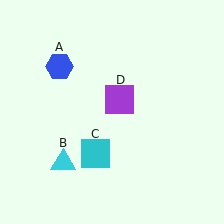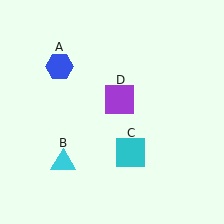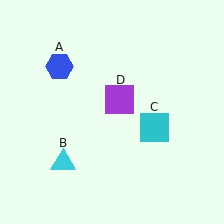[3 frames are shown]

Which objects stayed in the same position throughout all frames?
Blue hexagon (object A) and cyan triangle (object B) and purple square (object D) remained stationary.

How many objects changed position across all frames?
1 object changed position: cyan square (object C).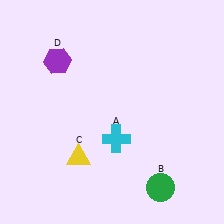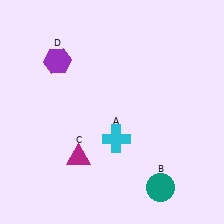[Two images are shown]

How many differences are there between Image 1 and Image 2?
There are 2 differences between the two images.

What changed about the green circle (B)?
In Image 1, B is green. In Image 2, it changed to teal.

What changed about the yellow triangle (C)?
In Image 1, C is yellow. In Image 2, it changed to magenta.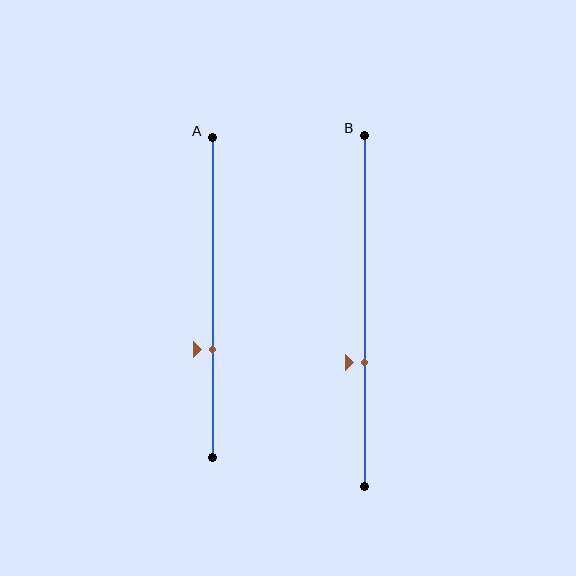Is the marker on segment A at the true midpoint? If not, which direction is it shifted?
No, the marker on segment A is shifted downward by about 16% of the segment length.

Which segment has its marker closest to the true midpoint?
Segment B has its marker closest to the true midpoint.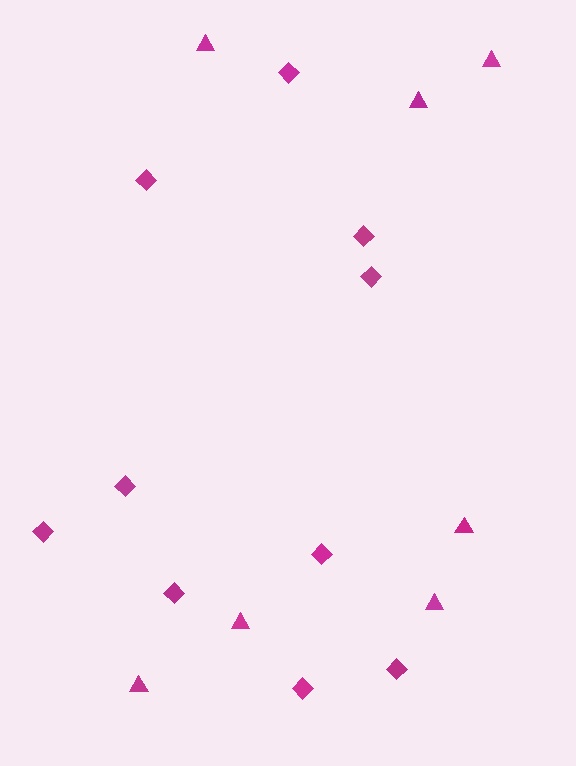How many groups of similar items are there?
There are 2 groups: one group of diamonds (10) and one group of triangles (7).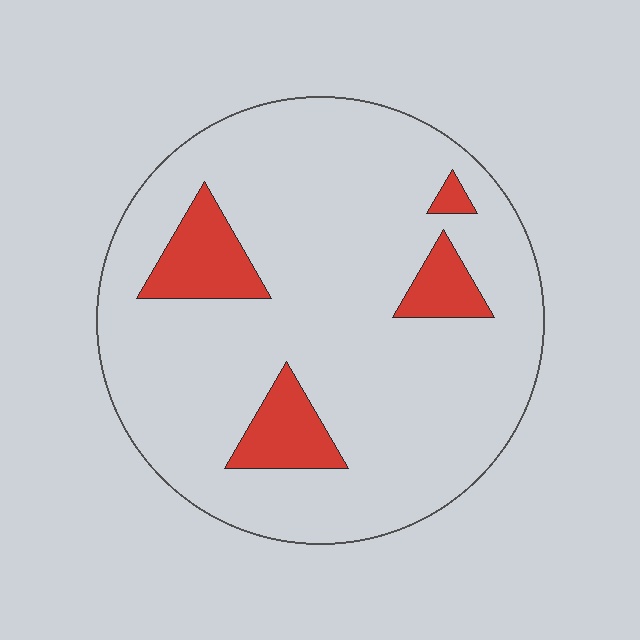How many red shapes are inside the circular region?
4.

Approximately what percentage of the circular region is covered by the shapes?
Approximately 15%.